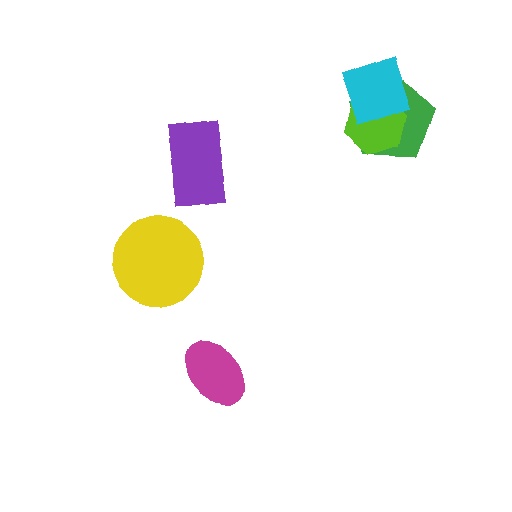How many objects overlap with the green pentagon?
2 objects overlap with the green pentagon.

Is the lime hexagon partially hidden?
Yes, it is partially covered by another shape.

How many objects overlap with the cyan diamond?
2 objects overlap with the cyan diamond.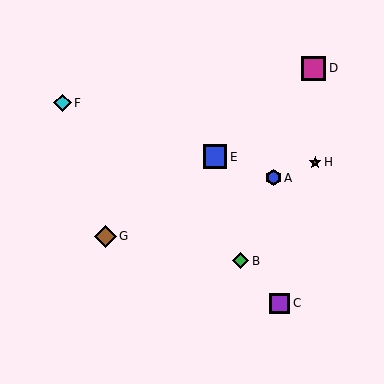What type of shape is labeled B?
Shape B is a green diamond.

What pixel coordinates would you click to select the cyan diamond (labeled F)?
Click at (62, 103) to select the cyan diamond F.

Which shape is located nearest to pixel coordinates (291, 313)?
The purple square (labeled C) at (280, 303) is nearest to that location.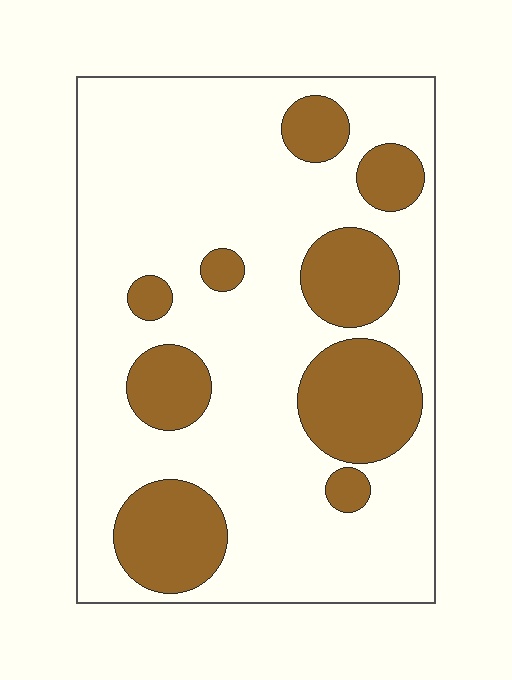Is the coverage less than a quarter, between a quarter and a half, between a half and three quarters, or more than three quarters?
Between a quarter and a half.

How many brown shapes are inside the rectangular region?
9.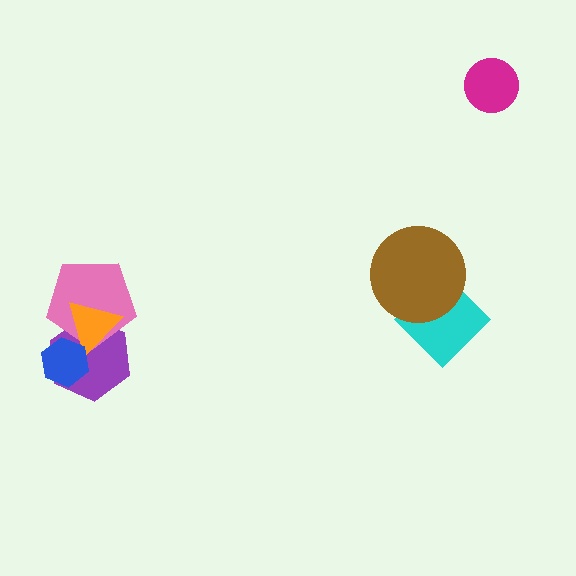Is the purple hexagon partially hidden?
Yes, it is partially covered by another shape.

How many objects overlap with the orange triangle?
3 objects overlap with the orange triangle.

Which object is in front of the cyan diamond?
The brown circle is in front of the cyan diamond.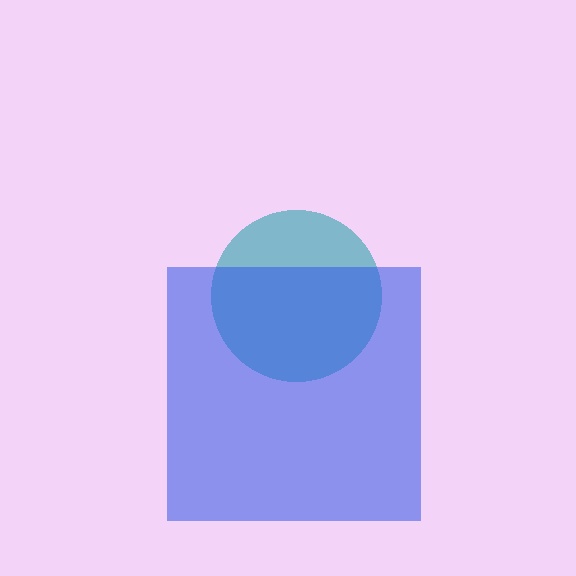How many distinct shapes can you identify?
There are 2 distinct shapes: a teal circle, a blue square.